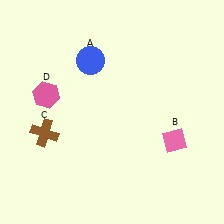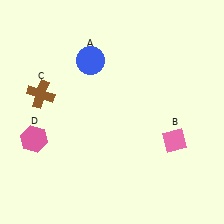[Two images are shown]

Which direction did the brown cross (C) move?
The brown cross (C) moved up.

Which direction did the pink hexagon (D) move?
The pink hexagon (D) moved down.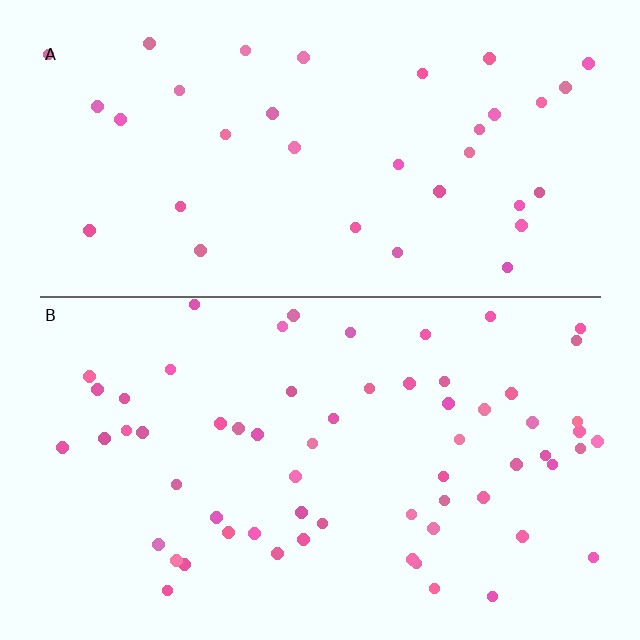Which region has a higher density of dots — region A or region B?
B (the bottom).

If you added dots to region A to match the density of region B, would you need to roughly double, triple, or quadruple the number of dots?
Approximately double.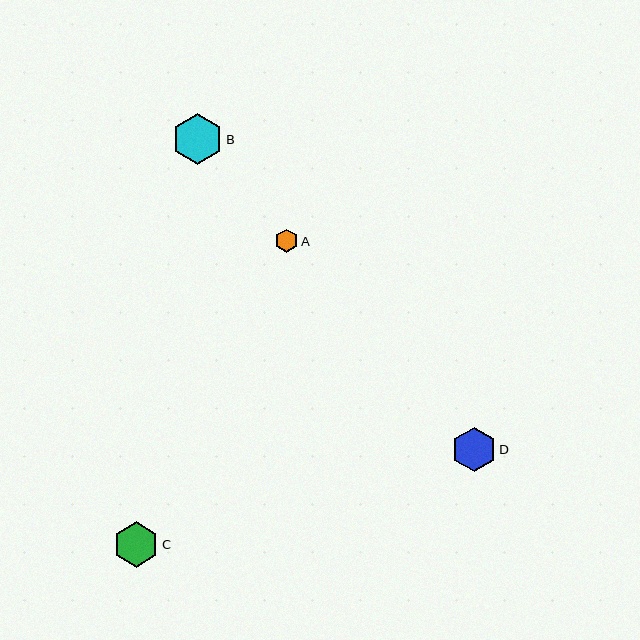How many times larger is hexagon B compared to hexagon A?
Hexagon B is approximately 2.2 times the size of hexagon A.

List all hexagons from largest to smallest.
From largest to smallest: B, C, D, A.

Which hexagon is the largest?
Hexagon B is the largest with a size of approximately 51 pixels.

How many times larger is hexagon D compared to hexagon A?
Hexagon D is approximately 1.9 times the size of hexagon A.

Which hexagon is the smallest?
Hexagon A is the smallest with a size of approximately 23 pixels.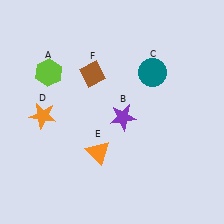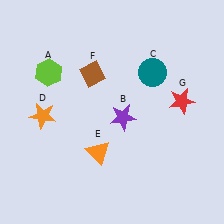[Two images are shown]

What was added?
A red star (G) was added in Image 2.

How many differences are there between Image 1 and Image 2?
There is 1 difference between the two images.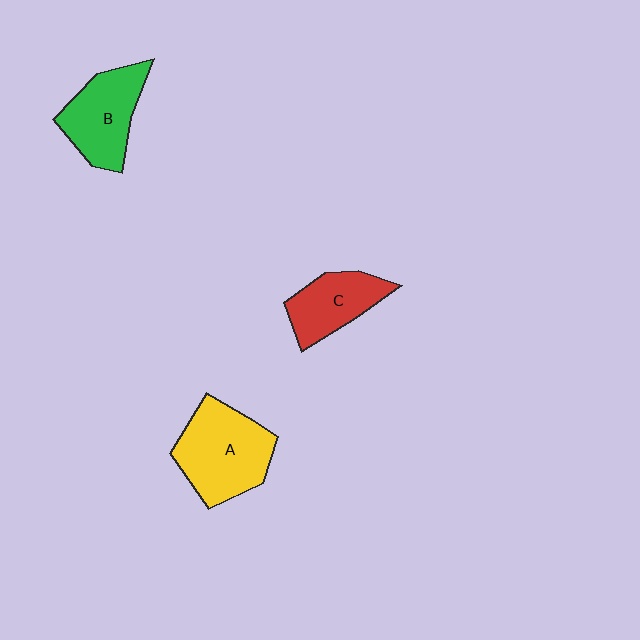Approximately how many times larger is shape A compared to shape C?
Approximately 1.5 times.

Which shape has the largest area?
Shape A (yellow).